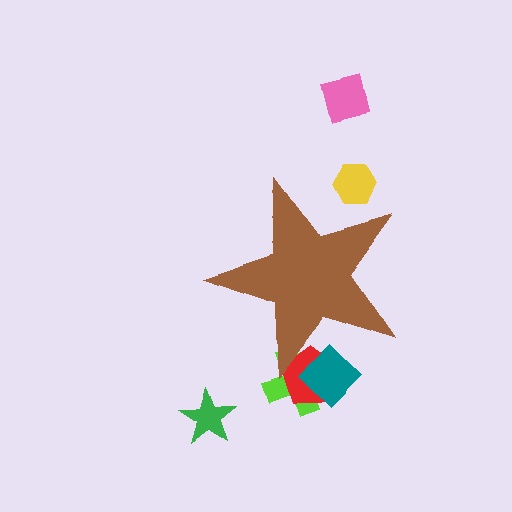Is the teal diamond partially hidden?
Yes, the teal diamond is partially hidden behind the brown star.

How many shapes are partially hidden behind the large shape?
4 shapes are partially hidden.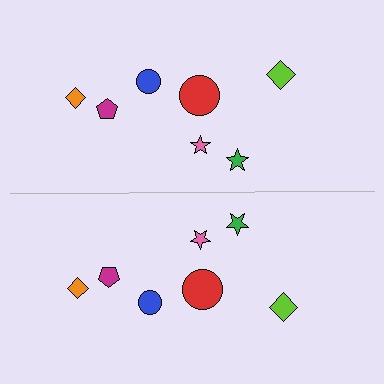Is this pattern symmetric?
Yes, this pattern has bilateral (reflection) symmetry.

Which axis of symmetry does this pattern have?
The pattern has a horizontal axis of symmetry running through the center of the image.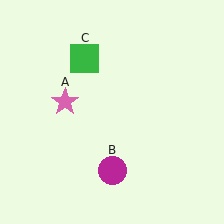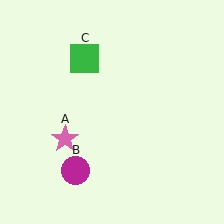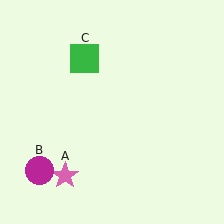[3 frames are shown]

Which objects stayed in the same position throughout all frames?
Green square (object C) remained stationary.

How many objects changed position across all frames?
2 objects changed position: pink star (object A), magenta circle (object B).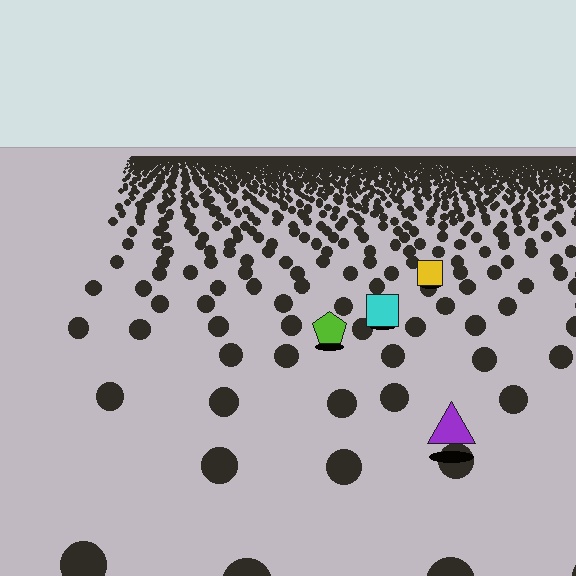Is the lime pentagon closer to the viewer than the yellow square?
Yes. The lime pentagon is closer — you can tell from the texture gradient: the ground texture is coarser near it.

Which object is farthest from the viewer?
The yellow square is farthest from the viewer. It appears smaller and the ground texture around it is denser.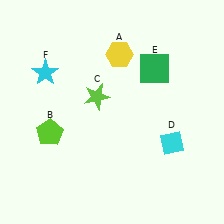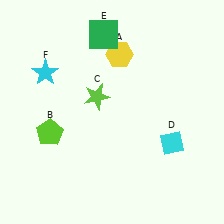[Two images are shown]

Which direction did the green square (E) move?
The green square (E) moved left.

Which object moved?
The green square (E) moved left.